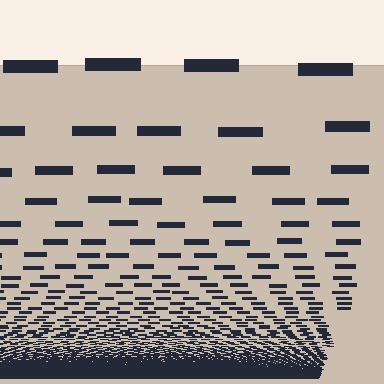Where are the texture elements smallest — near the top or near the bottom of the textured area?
Near the bottom.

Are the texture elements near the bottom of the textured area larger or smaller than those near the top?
Smaller. The gradient is inverted — elements near the bottom are smaller and denser.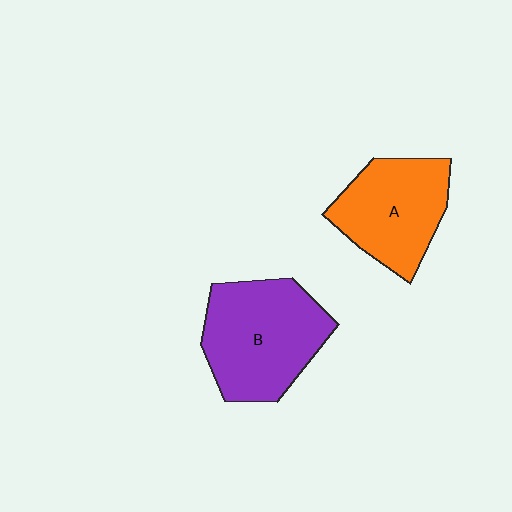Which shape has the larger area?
Shape B (purple).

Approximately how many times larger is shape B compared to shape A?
Approximately 1.2 times.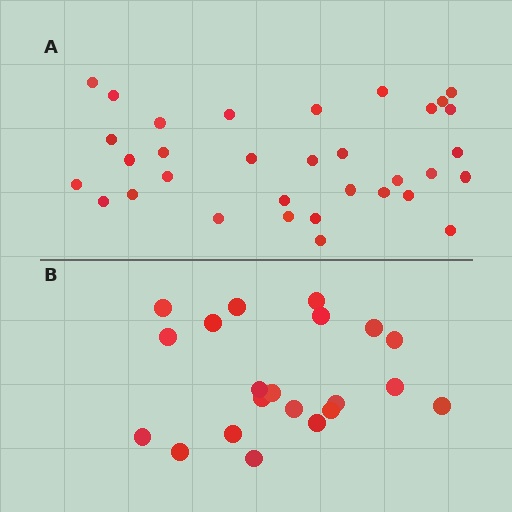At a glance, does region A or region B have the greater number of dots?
Region A (the top region) has more dots.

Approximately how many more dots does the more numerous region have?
Region A has roughly 12 or so more dots than region B.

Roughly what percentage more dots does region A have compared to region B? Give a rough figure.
About 55% more.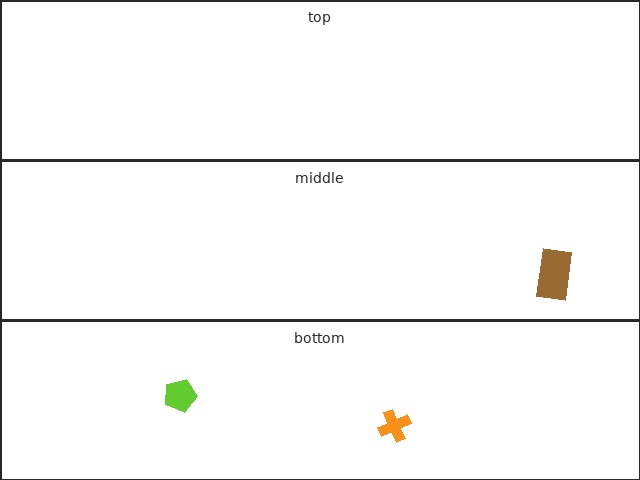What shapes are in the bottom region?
The orange cross, the lime pentagon.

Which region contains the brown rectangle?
The middle region.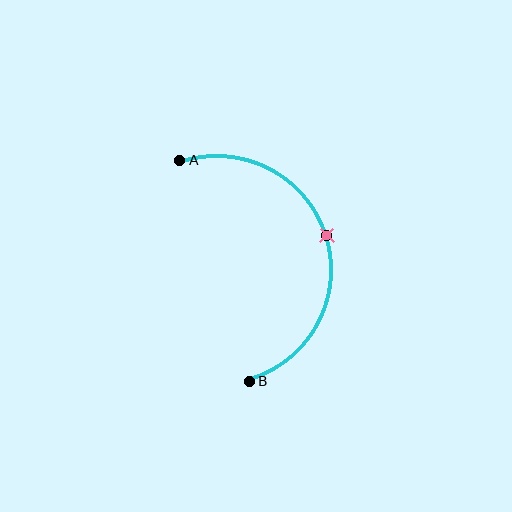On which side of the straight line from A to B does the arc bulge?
The arc bulges to the right of the straight line connecting A and B.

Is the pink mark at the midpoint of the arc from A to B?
Yes. The pink mark lies on the arc at equal arc-length from both A and B — it is the arc midpoint.